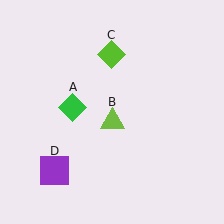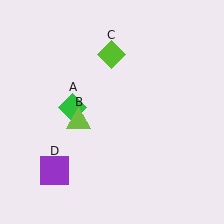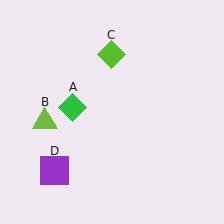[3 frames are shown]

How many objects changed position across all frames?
1 object changed position: lime triangle (object B).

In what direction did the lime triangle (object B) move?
The lime triangle (object B) moved left.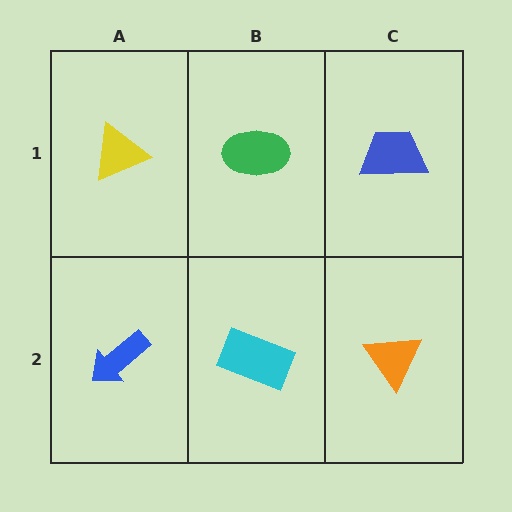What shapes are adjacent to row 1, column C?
An orange triangle (row 2, column C), a green ellipse (row 1, column B).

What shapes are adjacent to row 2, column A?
A yellow triangle (row 1, column A), a cyan rectangle (row 2, column B).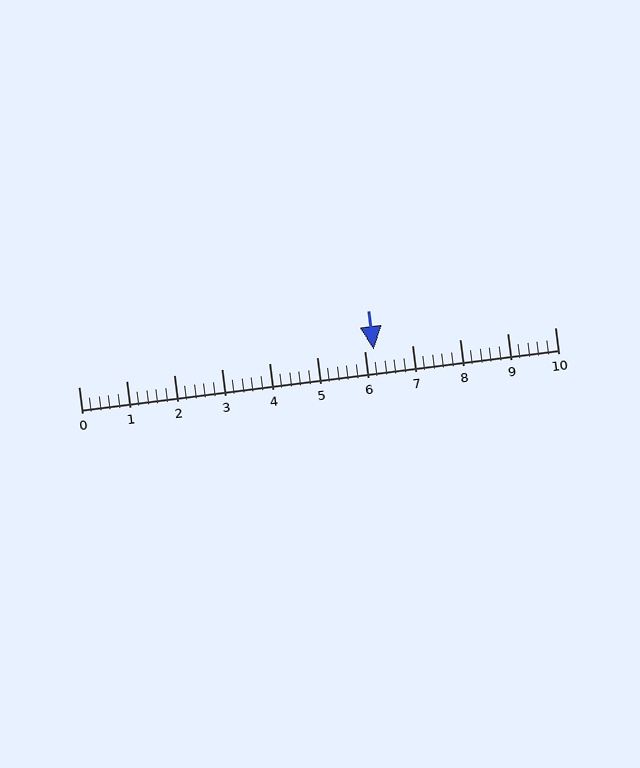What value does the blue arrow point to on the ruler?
The blue arrow points to approximately 6.2.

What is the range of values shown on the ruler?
The ruler shows values from 0 to 10.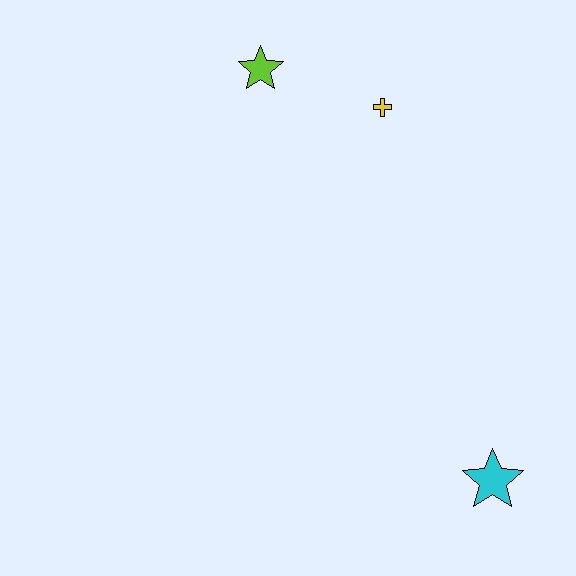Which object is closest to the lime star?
The yellow cross is closest to the lime star.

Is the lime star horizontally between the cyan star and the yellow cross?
No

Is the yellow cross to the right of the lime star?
Yes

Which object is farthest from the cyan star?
The lime star is farthest from the cyan star.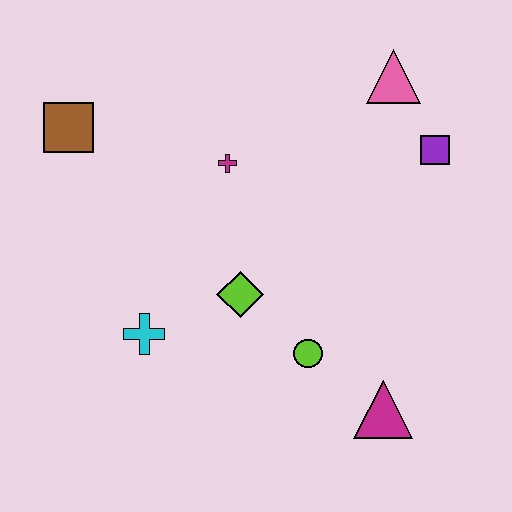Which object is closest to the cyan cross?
The lime diamond is closest to the cyan cross.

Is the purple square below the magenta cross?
No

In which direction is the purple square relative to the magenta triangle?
The purple square is above the magenta triangle.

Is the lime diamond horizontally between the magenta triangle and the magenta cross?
Yes